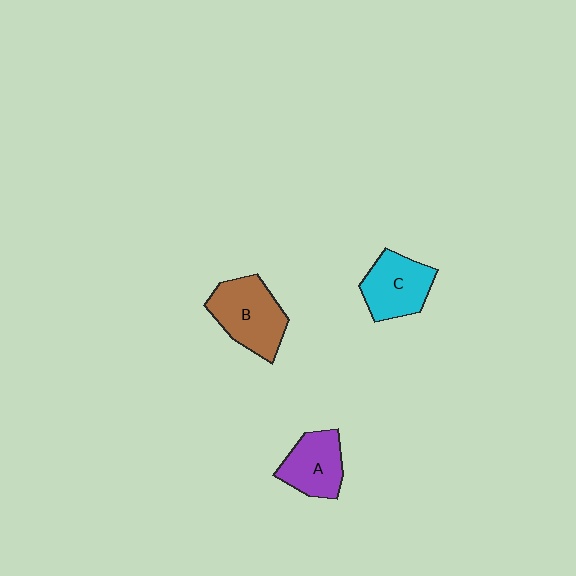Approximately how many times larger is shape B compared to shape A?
Approximately 1.3 times.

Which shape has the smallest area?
Shape A (purple).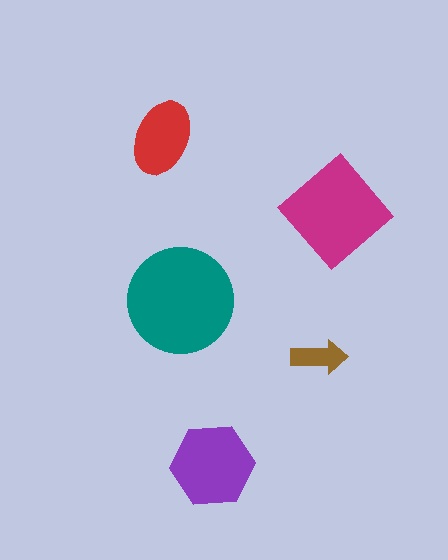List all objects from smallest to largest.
The brown arrow, the red ellipse, the purple hexagon, the magenta diamond, the teal circle.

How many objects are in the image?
There are 5 objects in the image.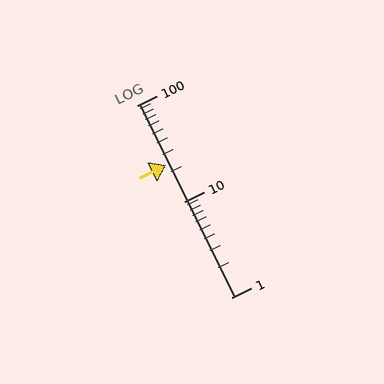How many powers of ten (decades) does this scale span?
The scale spans 2 decades, from 1 to 100.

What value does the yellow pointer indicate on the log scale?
The pointer indicates approximately 24.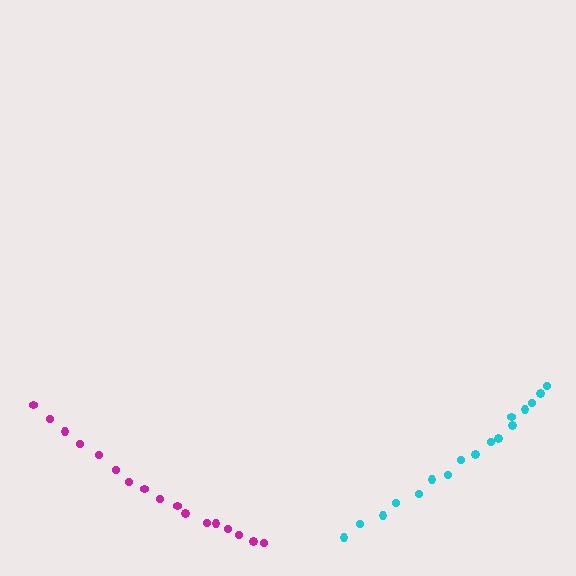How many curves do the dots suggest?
There are 2 distinct paths.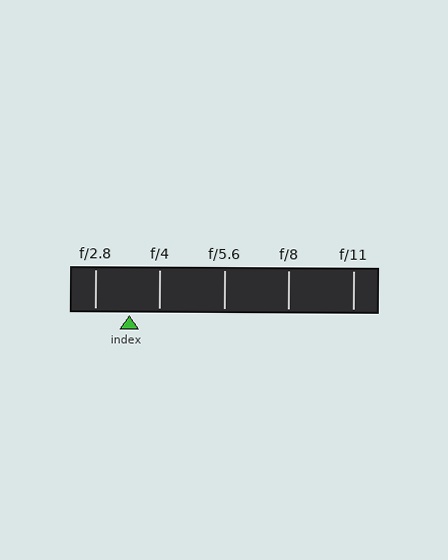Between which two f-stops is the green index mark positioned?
The index mark is between f/2.8 and f/4.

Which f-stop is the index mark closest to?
The index mark is closest to f/4.